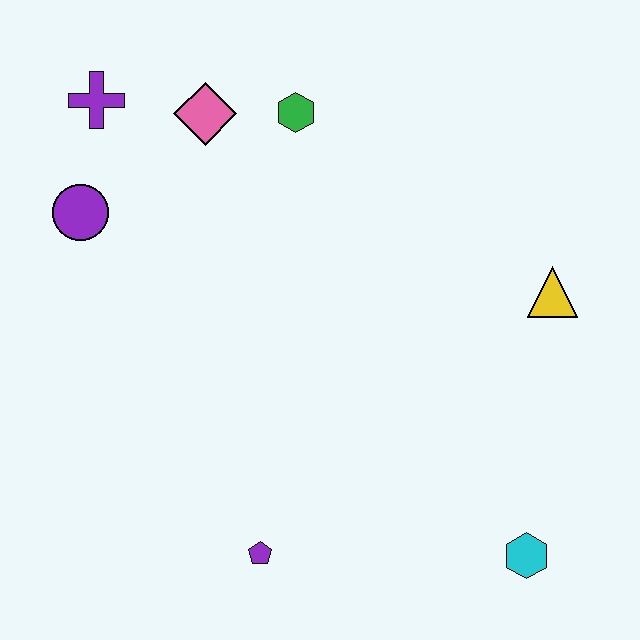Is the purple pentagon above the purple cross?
No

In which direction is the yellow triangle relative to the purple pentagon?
The yellow triangle is to the right of the purple pentagon.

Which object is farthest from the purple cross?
The cyan hexagon is farthest from the purple cross.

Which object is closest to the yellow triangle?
The cyan hexagon is closest to the yellow triangle.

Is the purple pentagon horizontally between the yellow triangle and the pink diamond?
Yes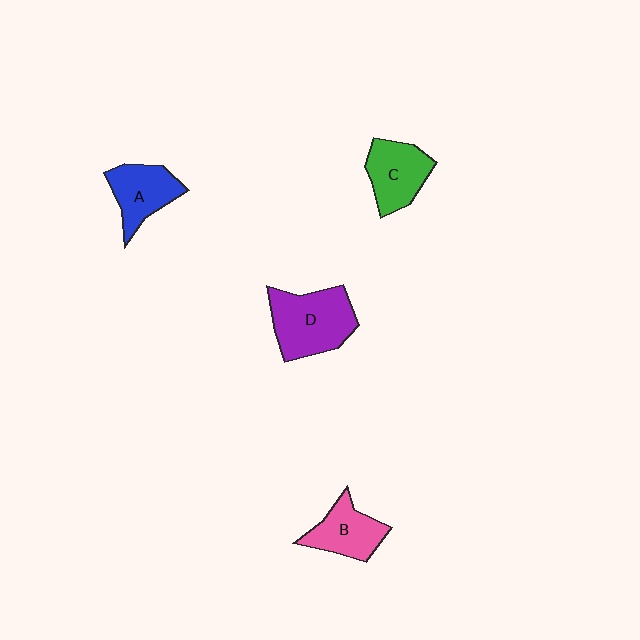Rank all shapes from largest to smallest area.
From largest to smallest: D (purple), C (green), A (blue), B (pink).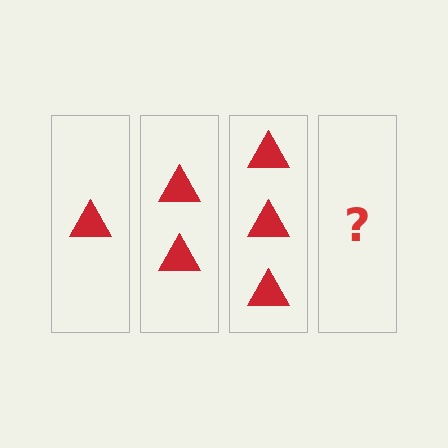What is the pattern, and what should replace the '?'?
The pattern is that each step adds one more triangle. The '?' should be 4 triangles.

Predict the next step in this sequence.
The next step is 4 triangles.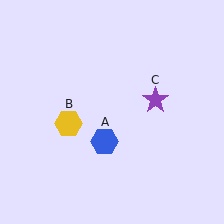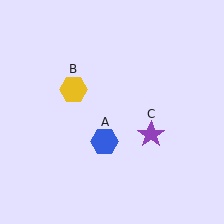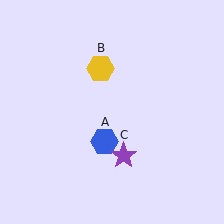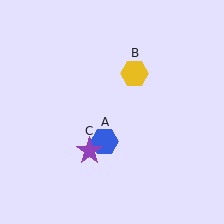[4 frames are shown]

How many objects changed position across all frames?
2 objects changed position: yellow hexagon (object B), purple star (object C).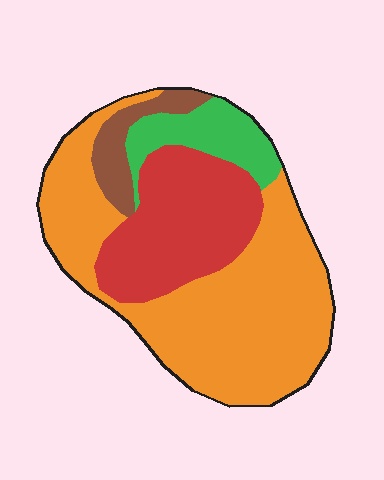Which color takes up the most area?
Orange, at roughly 55%.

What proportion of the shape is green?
Green takes up less than a sixth of the shape.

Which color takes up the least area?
Brown, at roughly 5%.